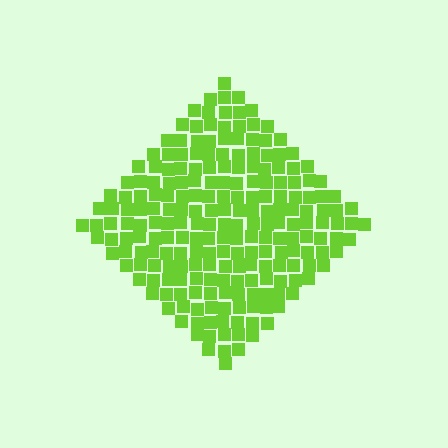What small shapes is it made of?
It is made of small squares.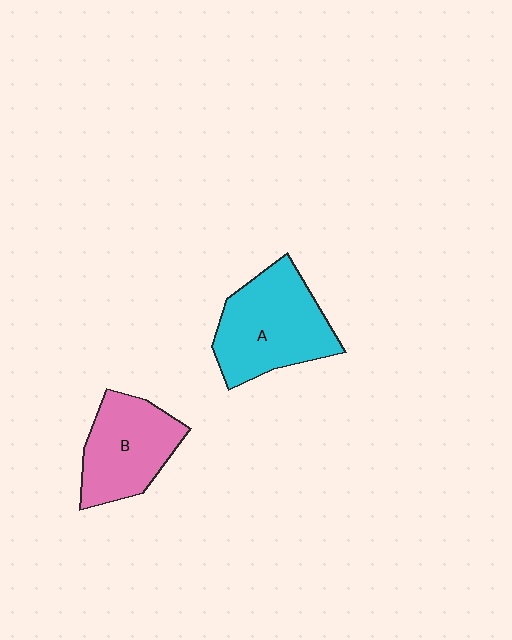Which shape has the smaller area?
Shape B (pink).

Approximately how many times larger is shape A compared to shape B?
Approximately 1.2 times.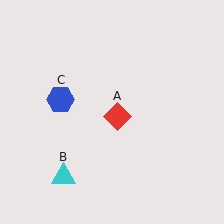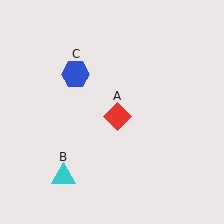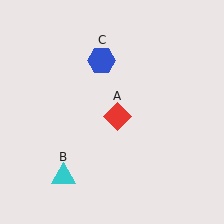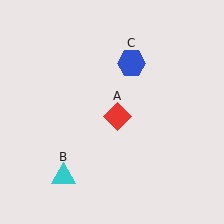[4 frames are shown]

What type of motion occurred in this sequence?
The blue hexagon (object C) rotated clockwise around the center of the scene.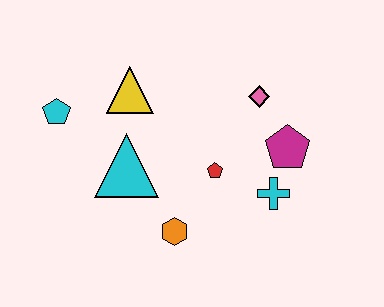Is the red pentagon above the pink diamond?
No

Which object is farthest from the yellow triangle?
The cyan cross is farthest from the yellow triangle.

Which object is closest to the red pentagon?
The cyan cross is closest to the red pentagon.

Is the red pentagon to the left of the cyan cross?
Yes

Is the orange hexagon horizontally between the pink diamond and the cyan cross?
No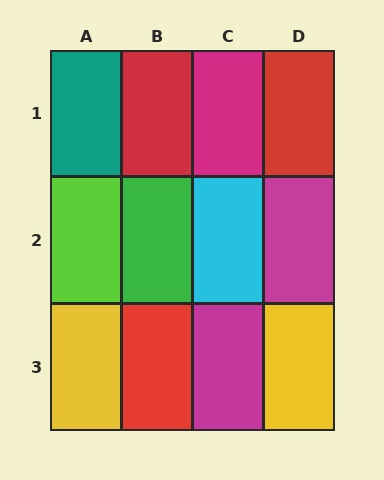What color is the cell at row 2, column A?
Lime.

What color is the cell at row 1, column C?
Magenta.